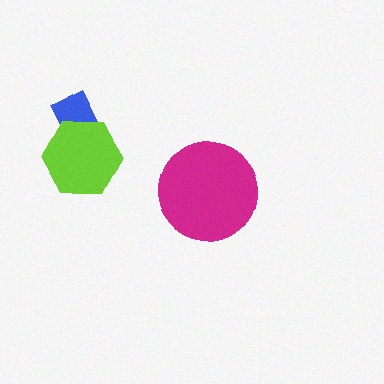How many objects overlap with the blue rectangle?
1 object overlaps with the blue rectangle.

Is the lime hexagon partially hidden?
No, no other shape covers it.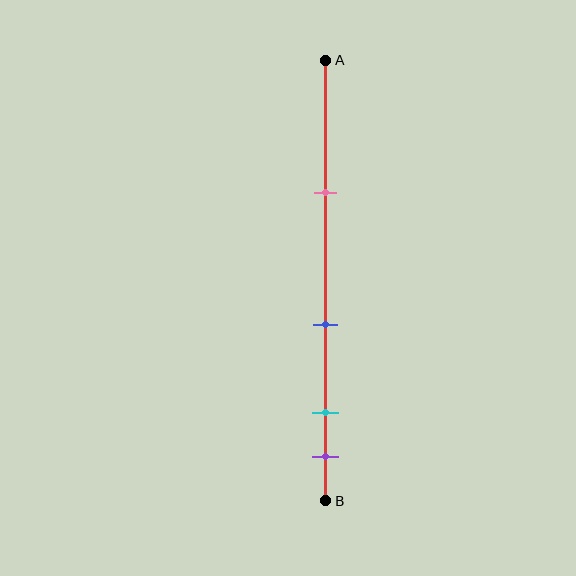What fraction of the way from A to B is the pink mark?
The pink mark is approximately 30% (0.3) of the way from A to B.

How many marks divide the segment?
There are 4 marks dividing the segment.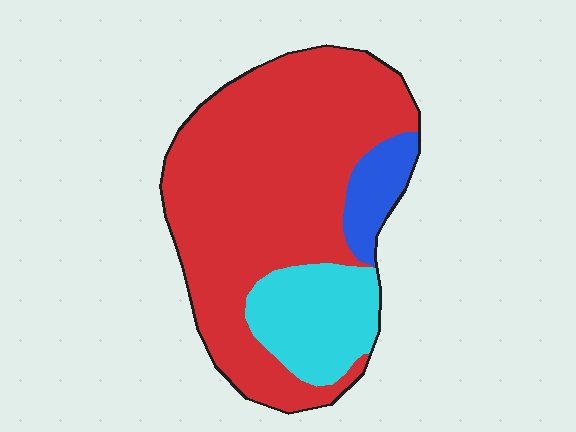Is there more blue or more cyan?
Cyan.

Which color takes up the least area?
Blue, at roughly 10%.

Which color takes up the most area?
Red, at roughly 75%.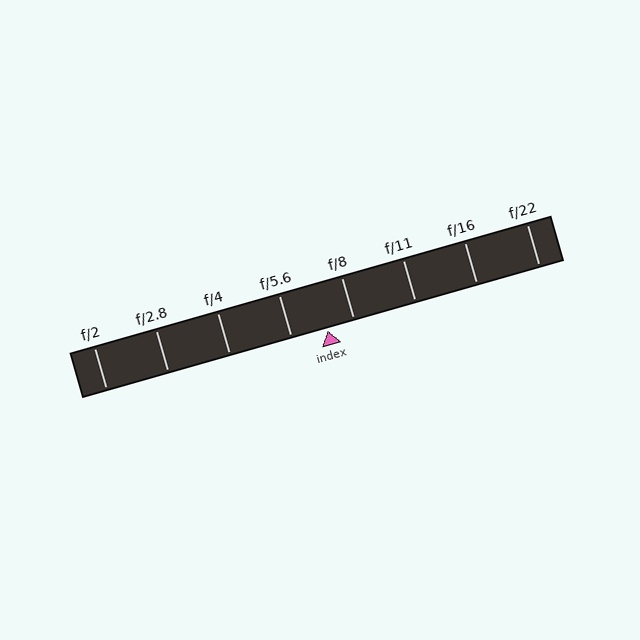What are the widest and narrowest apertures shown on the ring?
The widest aperture shown is f/2 and the narrowest is f/22.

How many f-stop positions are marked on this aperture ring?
There are 8 f-stop positions marked.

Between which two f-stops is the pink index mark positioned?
The index mark is between f/5.6 and f/8.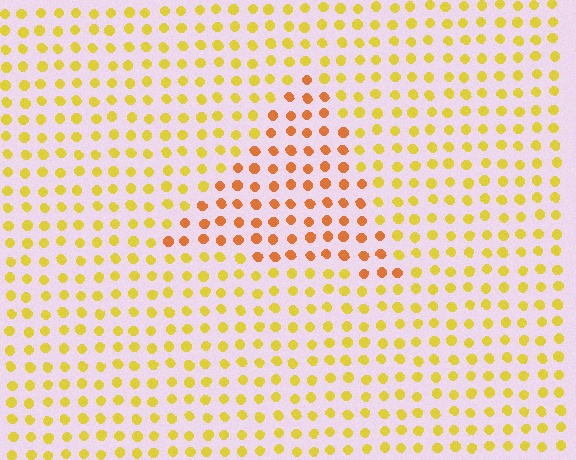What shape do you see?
I see a triangle.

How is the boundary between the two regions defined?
The boundary is defined purely by a slight shift in hue (about 32 degrees). Spacing, size, and orientation are identical on both sides.